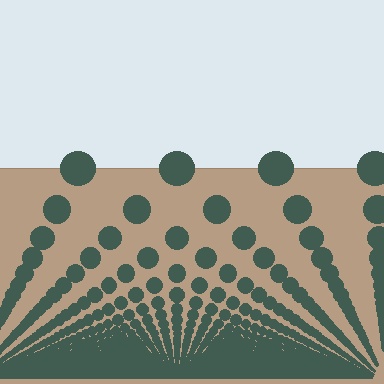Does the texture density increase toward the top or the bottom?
Density increases toward the bottom.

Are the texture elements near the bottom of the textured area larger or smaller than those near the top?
Smaller. The gradient is inverted — elements near the bottom are smaller and denser.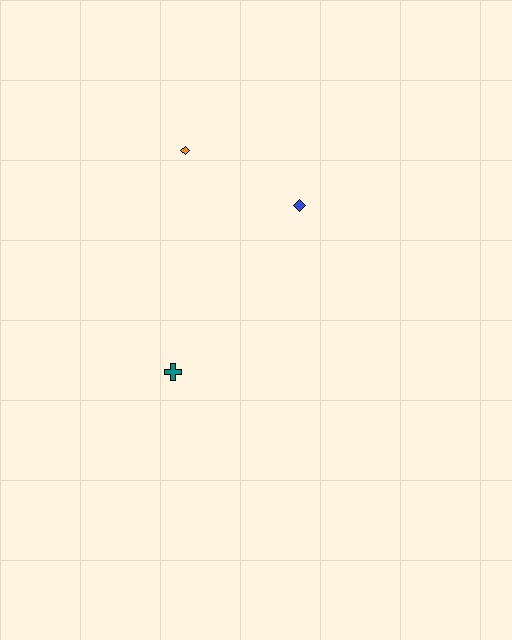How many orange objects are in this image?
There is 1 orange object.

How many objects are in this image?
There are 3 objects.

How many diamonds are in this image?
There are 2 diamonds.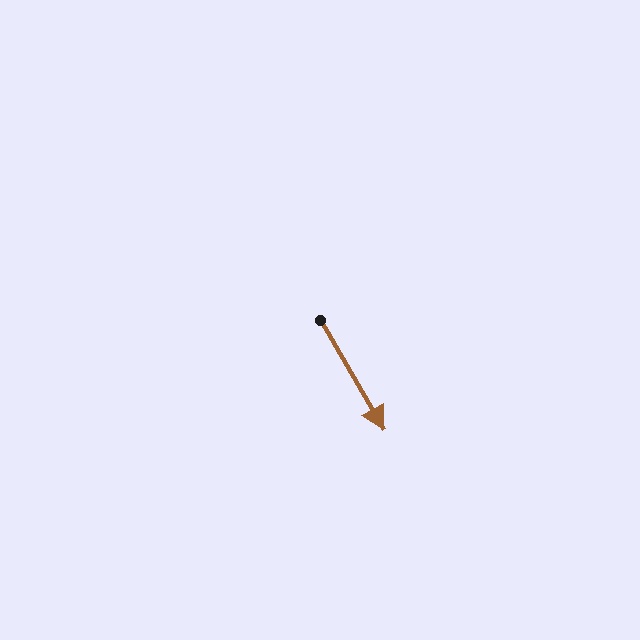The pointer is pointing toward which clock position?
Roughly 5 o'clock.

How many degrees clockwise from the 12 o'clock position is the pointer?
Approximately 150 degrees.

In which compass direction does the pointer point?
Southeast.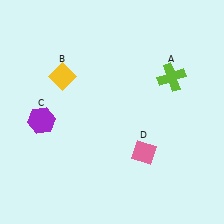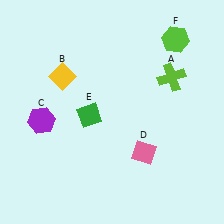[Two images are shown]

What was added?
A green diamond (E), a lime hexagon (F) were added in Image 2.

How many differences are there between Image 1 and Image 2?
There are 2 differences between the two images.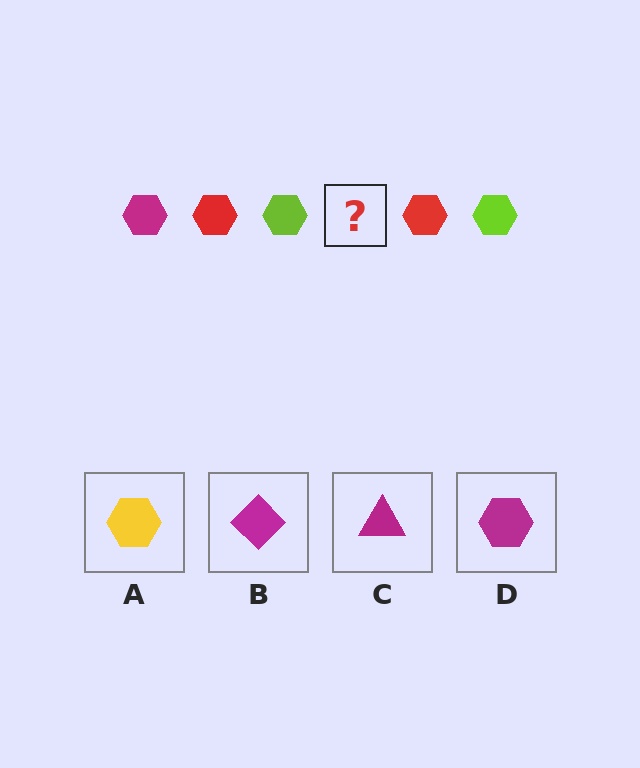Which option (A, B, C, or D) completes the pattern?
D.